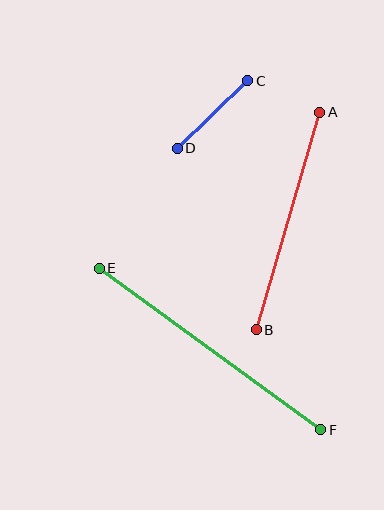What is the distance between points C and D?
The distance is approximately 98 pixels.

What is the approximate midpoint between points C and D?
The midpoint is at approximately (213, 114) pixels.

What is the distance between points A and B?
The distance is approximately 226 pixels.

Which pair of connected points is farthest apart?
Points E and F are farthest apart.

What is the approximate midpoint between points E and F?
The midpoint is at approximately (210, 349) pixels.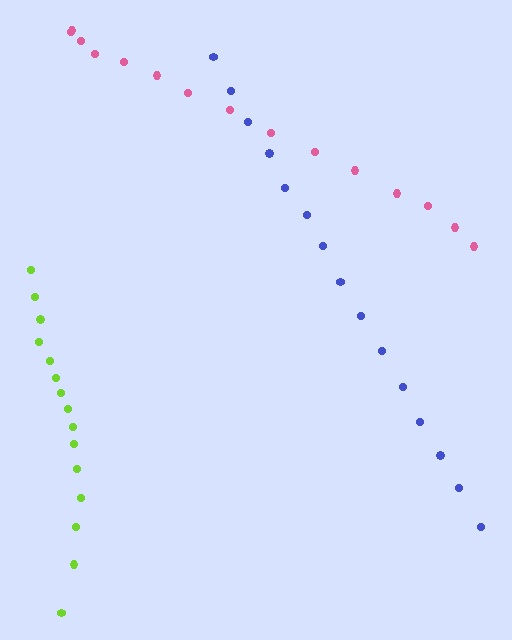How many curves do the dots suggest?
There are 3 distinct paths.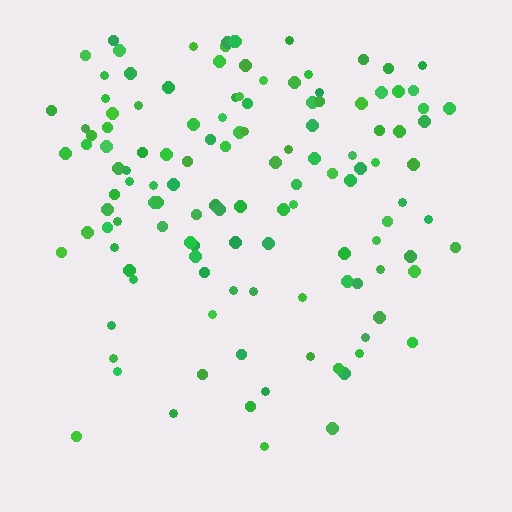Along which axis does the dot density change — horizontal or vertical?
Vertical.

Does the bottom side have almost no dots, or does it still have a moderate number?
Still a moderate number, just noticeably fewer than the top.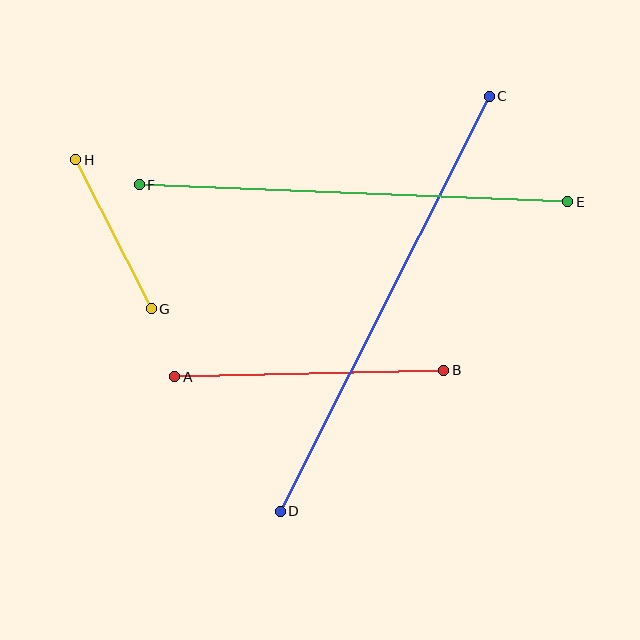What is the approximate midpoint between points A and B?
The midpoint is at approximately (309, 374) pixels.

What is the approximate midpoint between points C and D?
The midpoint is at approximately (385, 304) pixels.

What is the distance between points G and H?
The distance is approximately 167 pixels.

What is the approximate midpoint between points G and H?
The midpoint is at approximately (113, 234) pixels.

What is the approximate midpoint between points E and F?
The midpoint is at approximately (354, 193) pixels.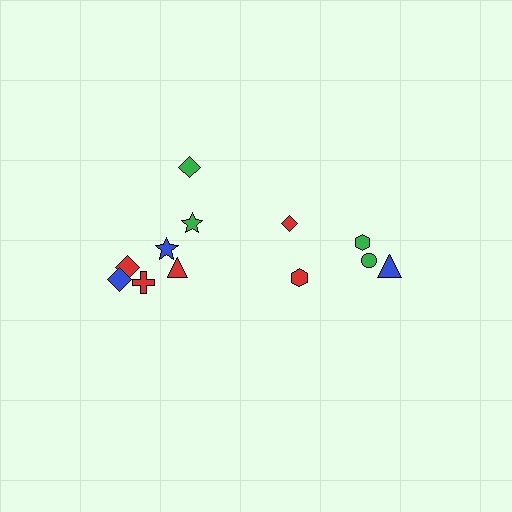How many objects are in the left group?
There are 7 objects.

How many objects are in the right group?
There are 5 objects.